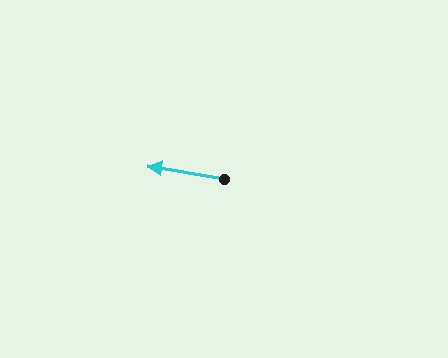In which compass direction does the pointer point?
West.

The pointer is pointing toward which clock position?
Roughly 9 o'clock.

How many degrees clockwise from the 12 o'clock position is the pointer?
Approximately 280 degrees.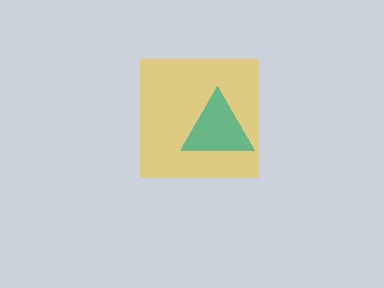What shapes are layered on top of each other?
The layered shapes are: a yellow square, a teal triangle.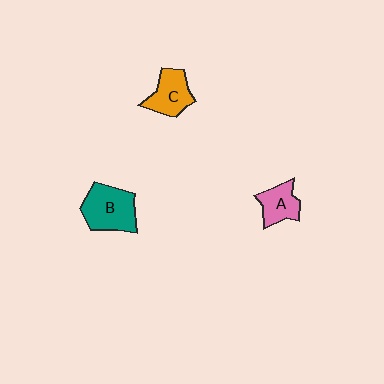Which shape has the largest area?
Shape B (teal).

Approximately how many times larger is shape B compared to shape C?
Approximately 1.4 times.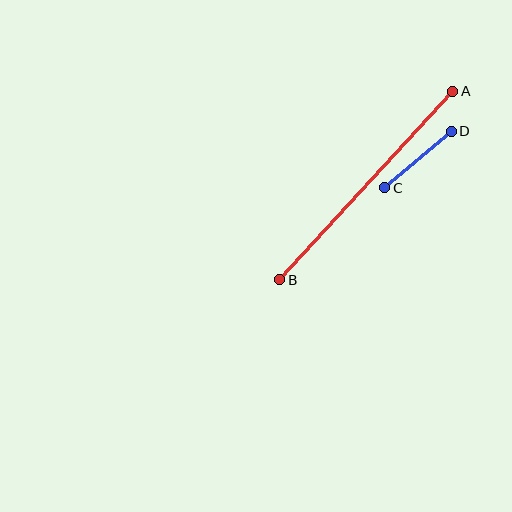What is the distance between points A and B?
The distance is approximately 256 pixels.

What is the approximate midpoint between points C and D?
The midpoint is at approximately (418, 160) pixels.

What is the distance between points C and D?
The distance is approximately 88 pixels.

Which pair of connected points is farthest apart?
Points A and B are farthest apart.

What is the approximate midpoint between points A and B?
The midpoint is at approximately (366, 186) pixels.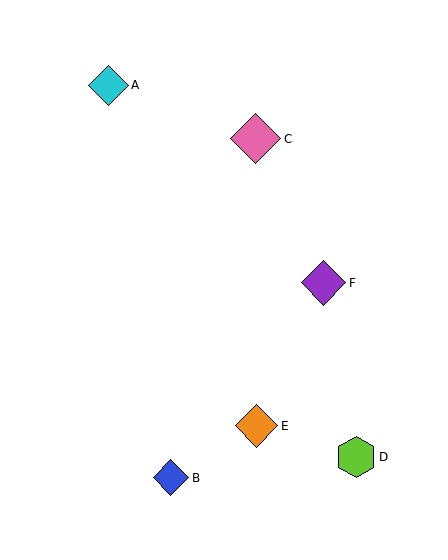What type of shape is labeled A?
Shape A is a cyan diamond.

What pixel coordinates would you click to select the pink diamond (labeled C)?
Click at (255, 139) to select the pink diamond C.